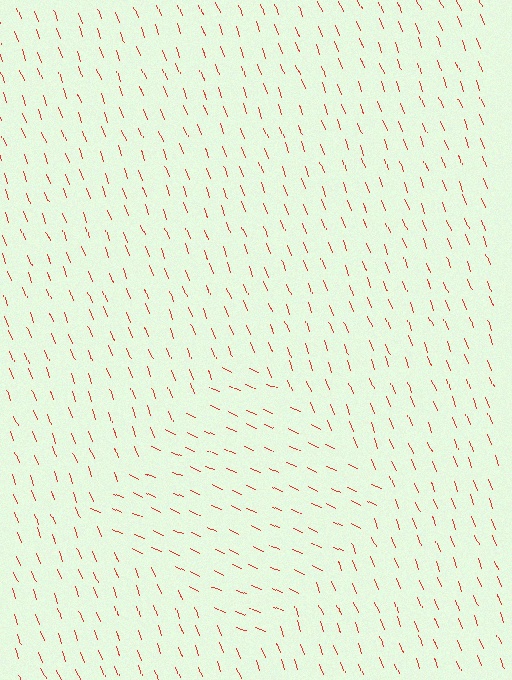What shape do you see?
I see a diamond.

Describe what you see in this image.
The image is filled with small red line segments. A diamond region in the image has lines oriented differently from the surrounding lines, creating a visible texture boundary.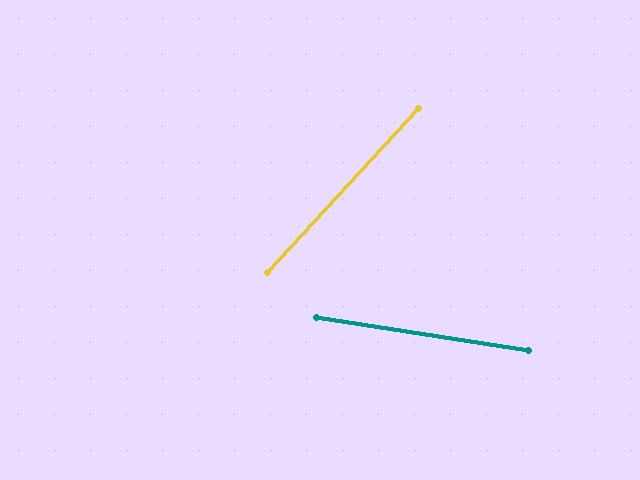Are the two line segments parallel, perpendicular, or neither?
Neither parallel nor perpendicular — they differ by about 56°.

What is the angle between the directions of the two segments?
Approximately 56 degrees.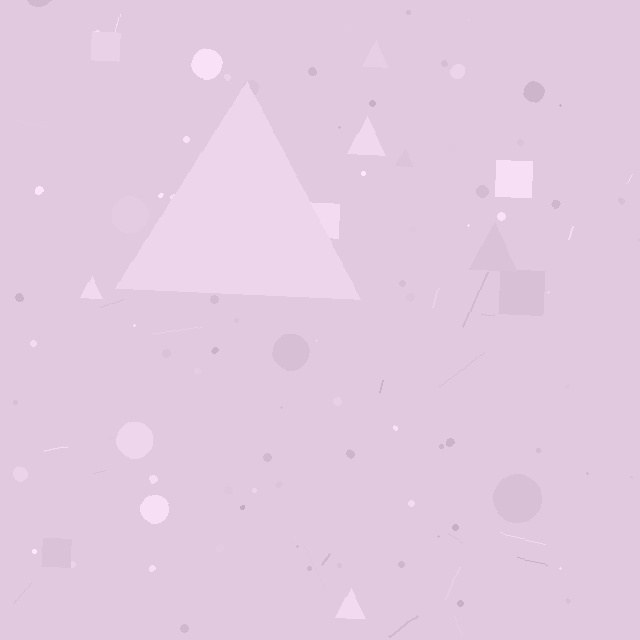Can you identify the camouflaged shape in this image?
The camouflaged shape is a triangle.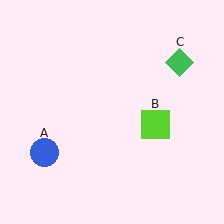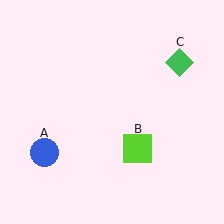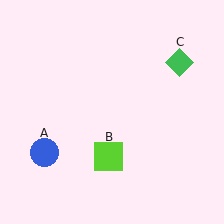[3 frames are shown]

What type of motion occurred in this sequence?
The lime square (object B) rotated clockwise around the center of the scene.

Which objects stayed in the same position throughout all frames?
Blue circle (object A) and green diamond (object C) remained stationary.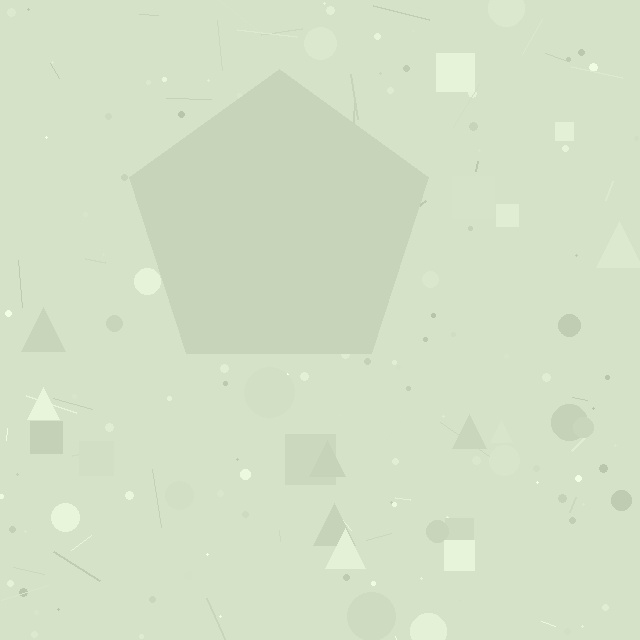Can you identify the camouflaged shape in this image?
The camouflaged shape is a pentagon.